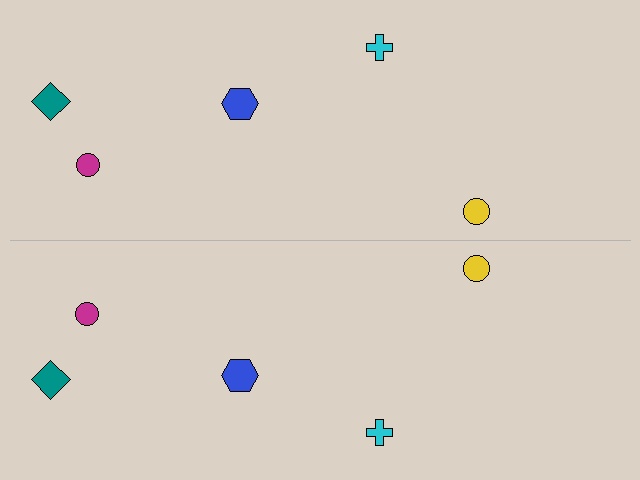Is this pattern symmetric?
Yes, this pattern has bilateral (reflection) symmetry.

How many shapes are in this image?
There are 10 shapes in this image.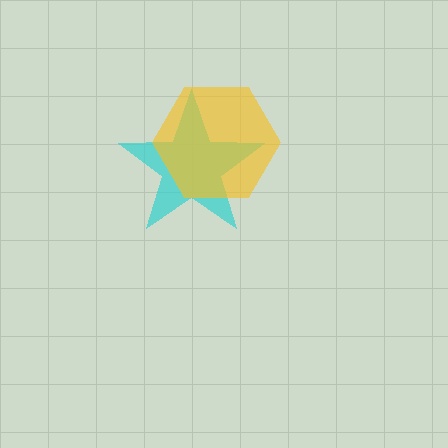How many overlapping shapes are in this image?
There are 2 overlapping shapes in the image.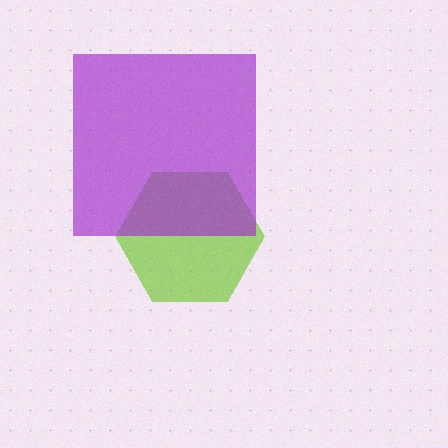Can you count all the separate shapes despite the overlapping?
Yes, there are 2 separate shapes.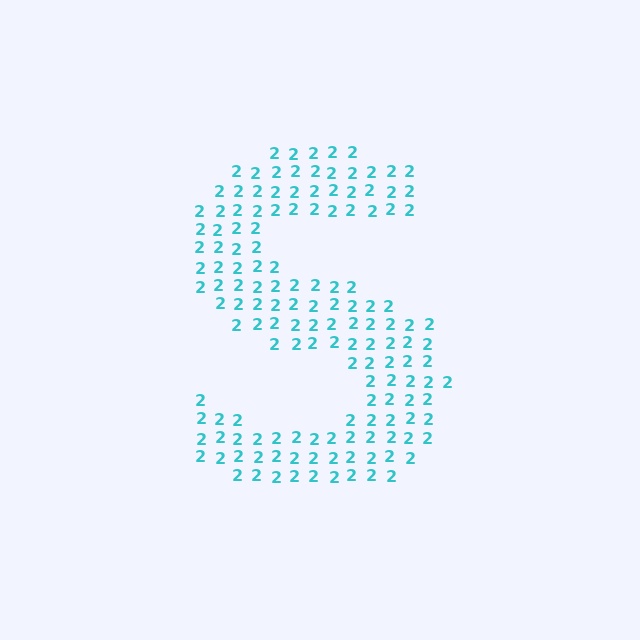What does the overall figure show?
The overall figure shows the letter S.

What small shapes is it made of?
It is made of small digit 2's.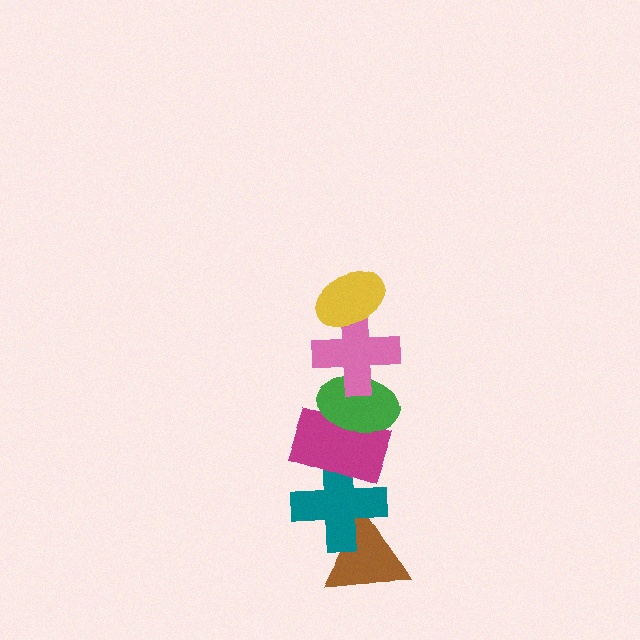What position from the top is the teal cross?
The teal cross is 5th from the top.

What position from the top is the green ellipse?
The green ellipse is 3rd from the top.